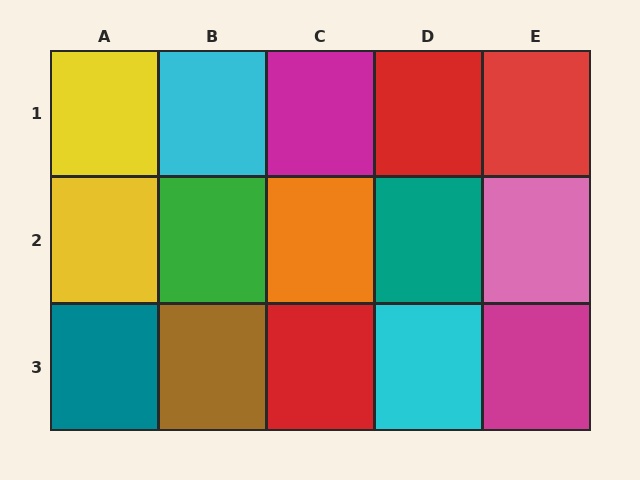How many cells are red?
3 cells are red.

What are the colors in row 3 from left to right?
Teal, brown, red, cyan, magenta.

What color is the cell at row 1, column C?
Magenta.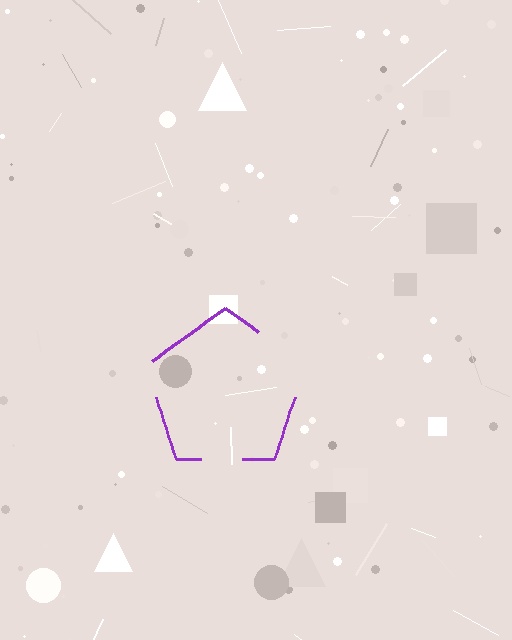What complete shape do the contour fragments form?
The contour fragments form a pentagon.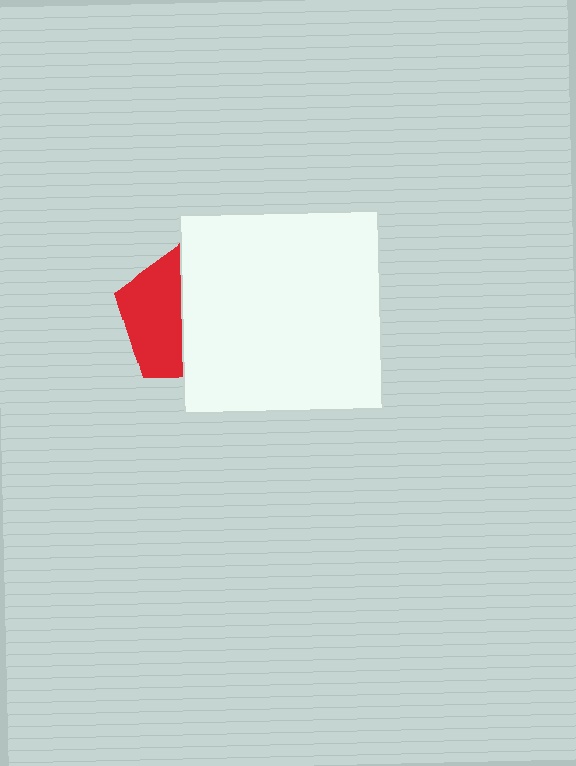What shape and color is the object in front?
The object in front is a white square.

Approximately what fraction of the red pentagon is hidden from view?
Roughly 55% of the red pentagon is hidden behind the white square.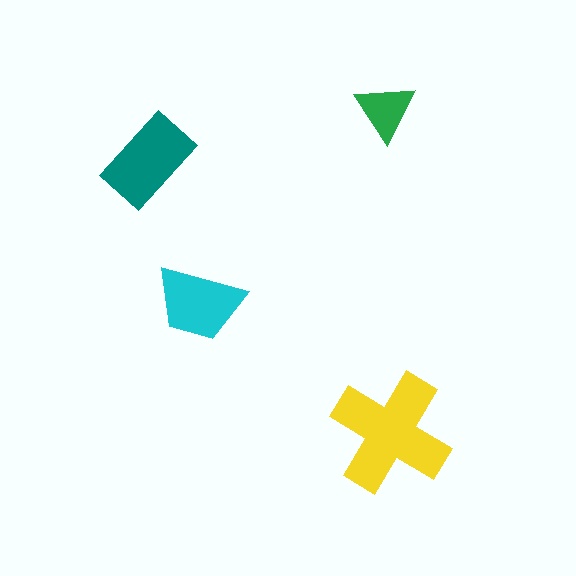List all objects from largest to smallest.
The yellow cross, the teal rectangle, the cyan trapezoid, the green triangle.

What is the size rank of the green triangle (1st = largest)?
4th.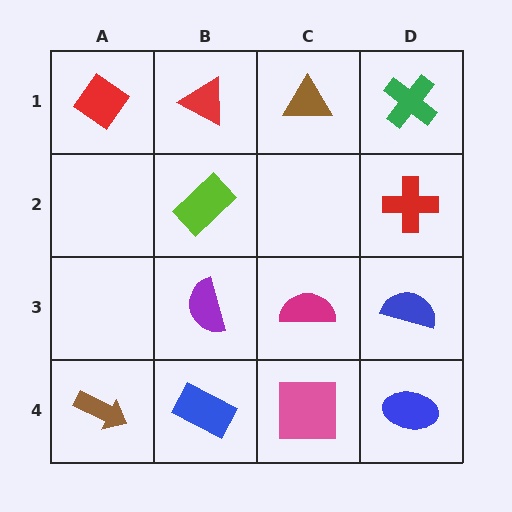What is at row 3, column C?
A magenta semicircle.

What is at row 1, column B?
A red triangle.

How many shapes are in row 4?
4 shapes.